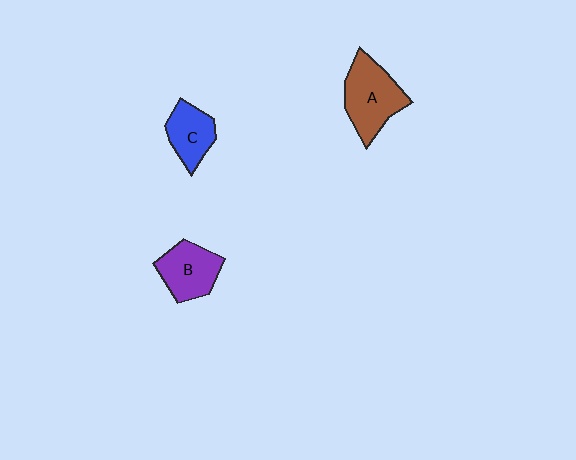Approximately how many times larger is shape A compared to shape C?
Approximately 1.5 times.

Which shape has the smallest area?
Shape C (blue).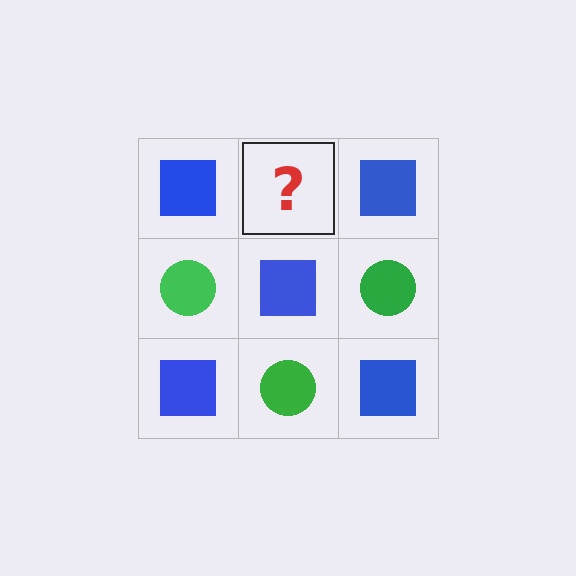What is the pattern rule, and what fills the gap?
The rule is that it alternates blue square and green circle in a checkerboard pattern. The gap should be filled with a green circle.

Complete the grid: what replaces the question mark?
The question mark should be replaced with a green circle.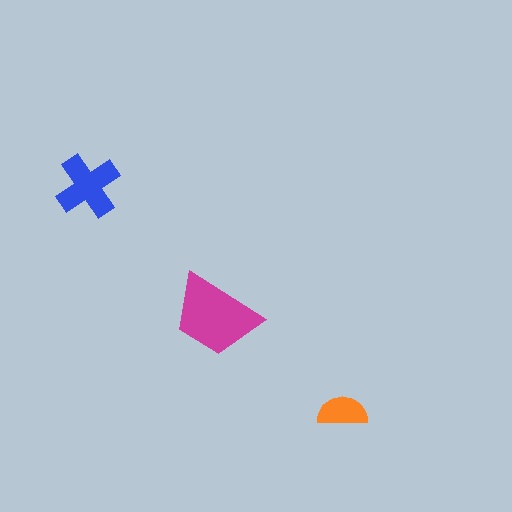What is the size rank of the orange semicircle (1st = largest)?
3rd.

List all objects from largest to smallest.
The magenta trapezoid, the blue cross, the orange semicircle.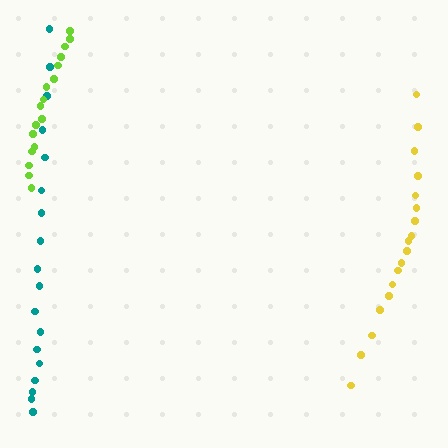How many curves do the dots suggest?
There are 3 distinct paths.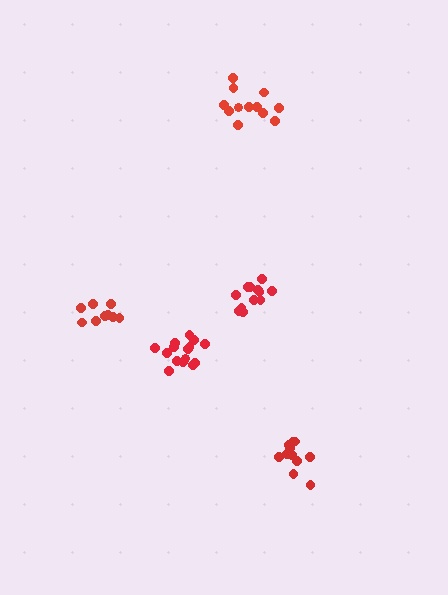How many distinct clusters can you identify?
There are 5 distinct clusters.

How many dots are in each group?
Group 1: 15 dots, Group 2: 11 dots, Group 3: 12 dots, Group 4: 12 dots, Group 5: 9 dots (59 total).